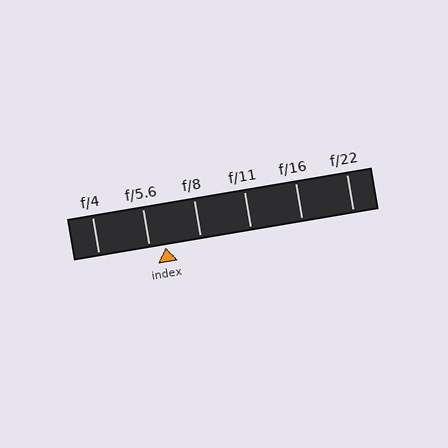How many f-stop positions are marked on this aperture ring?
There are 6 f-stop positions marked.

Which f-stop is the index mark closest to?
The index mark is closest to f/5.6.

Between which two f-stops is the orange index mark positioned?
The index mark is between f/5.6 and f/8.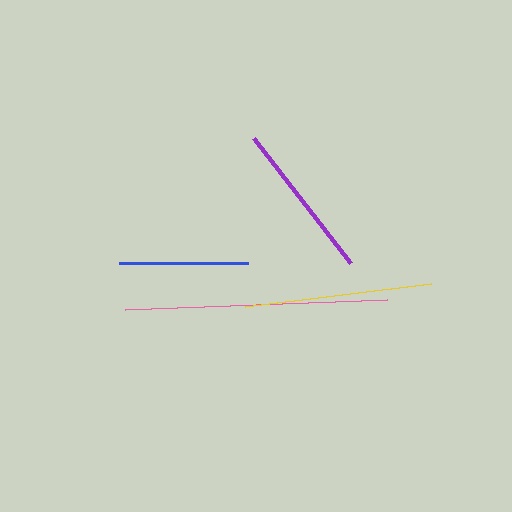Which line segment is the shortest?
The blue line is the shortest at approximately 129 pixels.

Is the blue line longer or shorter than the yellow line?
The yellow line is longer than the blue line.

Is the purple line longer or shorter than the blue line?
The purple line is longer than the blue line.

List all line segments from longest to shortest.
From longest to shortest: pink, yellow, purple, blue.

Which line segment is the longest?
The pink line is the longest at approximately 261 pixels.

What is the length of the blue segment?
The blue segment is approximately 129 pixels long.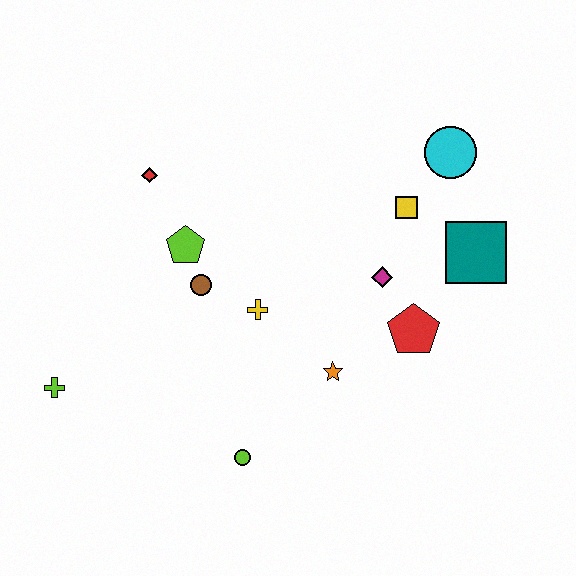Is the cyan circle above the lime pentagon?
Yes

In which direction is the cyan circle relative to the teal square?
The cyan circle is above the teal square.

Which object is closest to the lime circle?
The orange star is closest to the lime circle.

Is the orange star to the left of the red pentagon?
Yes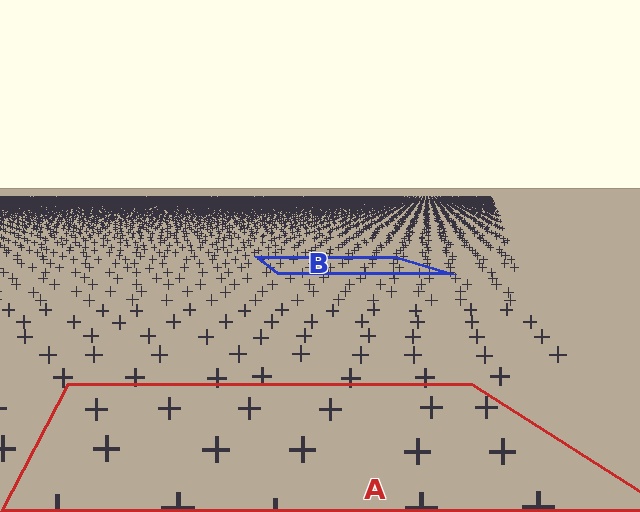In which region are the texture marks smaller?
The texture marks are smaller in region B, because it is farther away.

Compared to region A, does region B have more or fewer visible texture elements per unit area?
Region B has more texture elements per unit area — they are packed more densely because it is farther away.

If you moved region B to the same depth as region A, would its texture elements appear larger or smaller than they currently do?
They would appear larger. At a closer depth, the same texture elements are projected at a bigger on-screen size.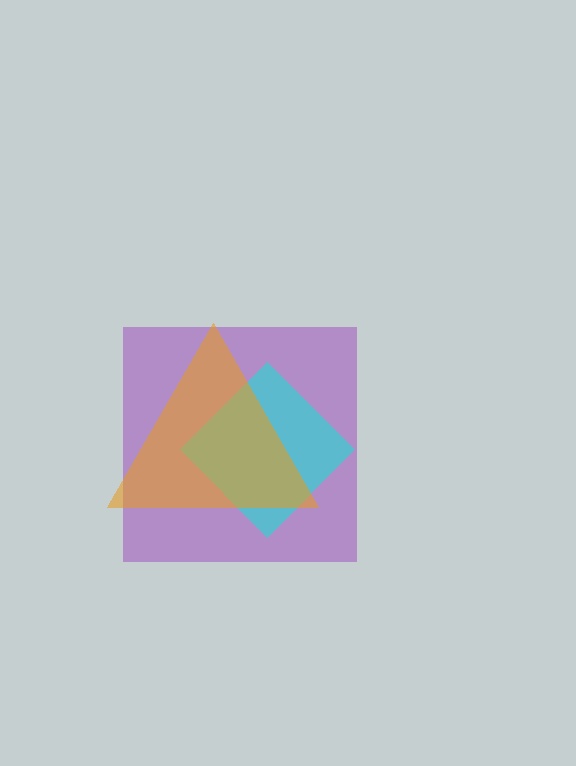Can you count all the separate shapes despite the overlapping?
Yes, there are 3 separate shapes.